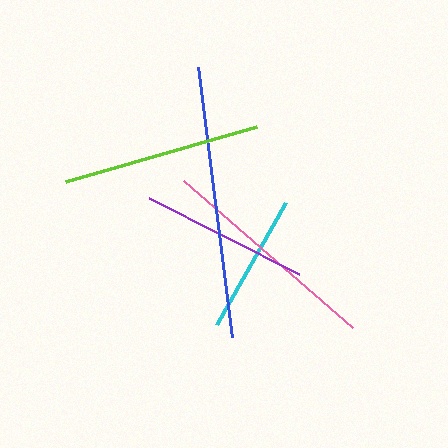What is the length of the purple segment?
The purple segment is approximately 168 pixels long.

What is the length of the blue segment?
The blue segment is approximately 273 pixels long.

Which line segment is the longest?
The blue line is the longest at approximately 273 pixels.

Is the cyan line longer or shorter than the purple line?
The purple line is longer than the cyan line.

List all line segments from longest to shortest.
From longest to shortest: blue, pink, lime, purple, cyan.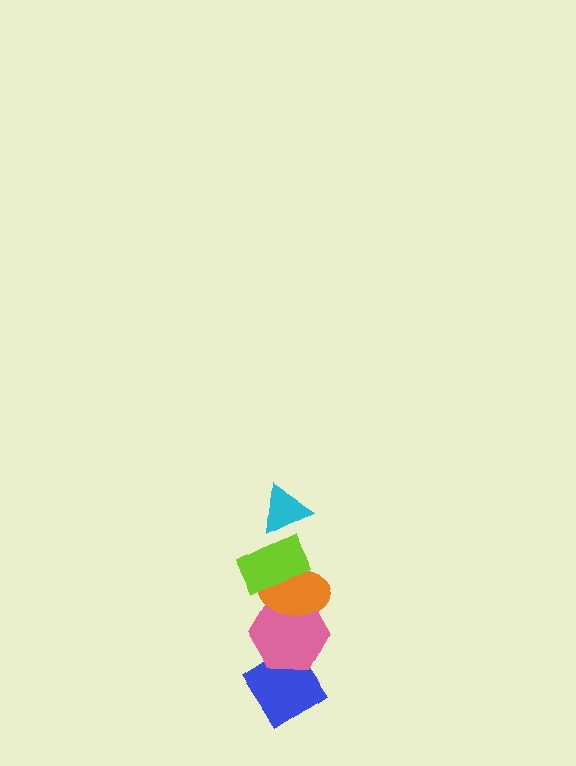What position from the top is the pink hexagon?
The pink hexagon is 4th from the top.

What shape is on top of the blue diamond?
The pink hexagon is on top of the blue diamond.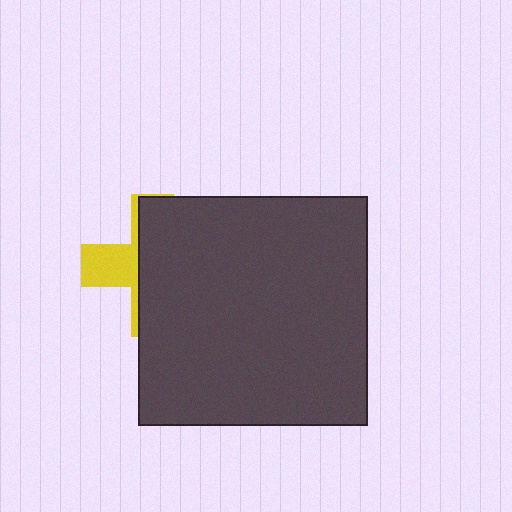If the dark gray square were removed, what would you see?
You would see the complete yellow cross.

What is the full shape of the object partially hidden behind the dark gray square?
The partially hidden object is a yellow cross.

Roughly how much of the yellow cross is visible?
A small part of it is visible (roughly 30%).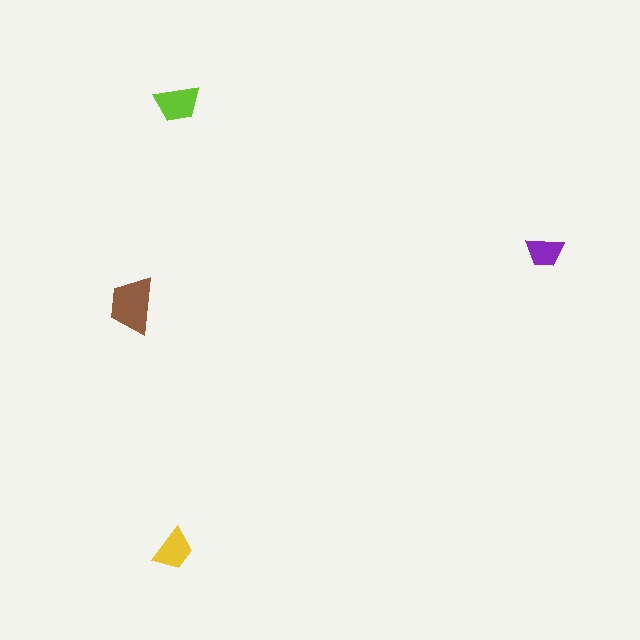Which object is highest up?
The lime trapezoid is topmost.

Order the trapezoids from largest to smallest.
the brown one, the lime one, the yellow one, the purple one.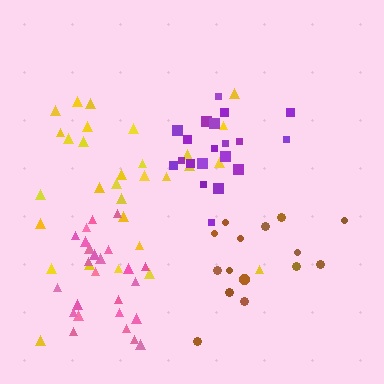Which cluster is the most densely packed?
Purple.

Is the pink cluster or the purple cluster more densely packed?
Purple.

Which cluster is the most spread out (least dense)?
Brown.